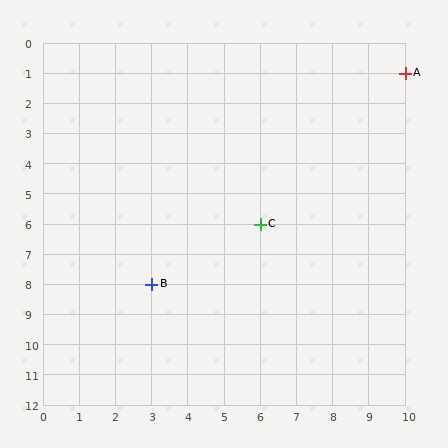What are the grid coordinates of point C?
Point C is at grid coordinates (6, 6).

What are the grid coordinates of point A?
Point A is at grid coordinates (10, 1).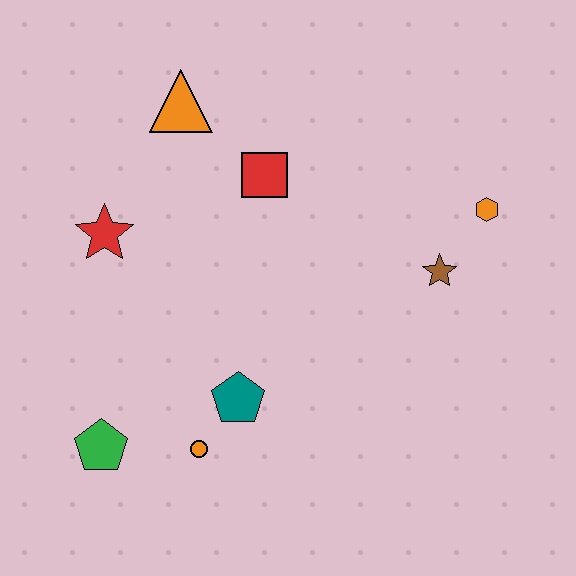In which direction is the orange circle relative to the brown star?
The orange circle is to the left of the brown star.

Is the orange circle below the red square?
Yes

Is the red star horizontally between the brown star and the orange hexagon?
No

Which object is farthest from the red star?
The orange hexagon is farthest from the red star.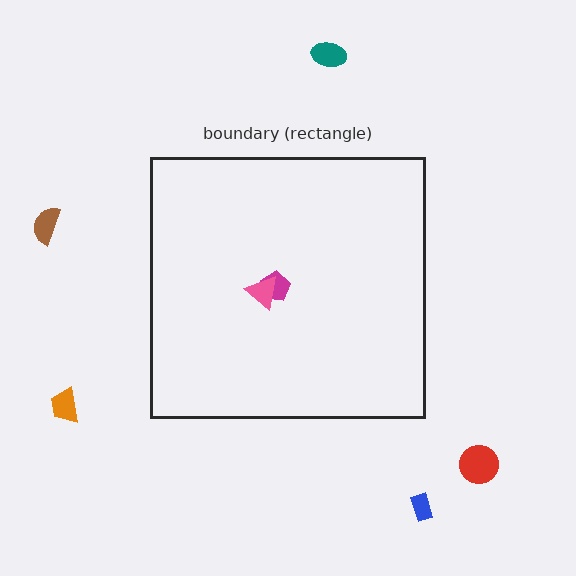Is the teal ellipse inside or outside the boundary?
Outside.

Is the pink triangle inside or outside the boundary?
Inside.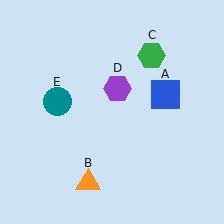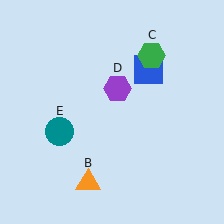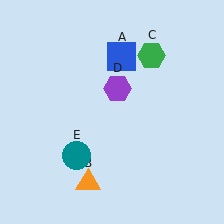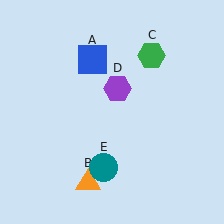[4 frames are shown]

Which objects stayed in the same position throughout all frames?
Orange triangle (object B) and green hexagon (object C) and purple hexagon (object D) remained stationary.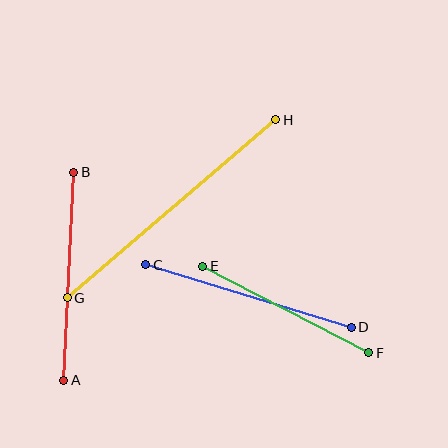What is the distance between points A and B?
The distance is approximately 208 pixels.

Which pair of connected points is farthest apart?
Points G and H are farthest apart.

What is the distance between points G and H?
The distance is approximately 274 pixels.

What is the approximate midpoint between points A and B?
The midpoint is at approximately (69, 276) pixels.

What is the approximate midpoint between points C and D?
The midpoint is at approximately (248, 296) pixels.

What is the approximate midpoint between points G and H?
The midpoint is at approximately (171, 209) pixels.